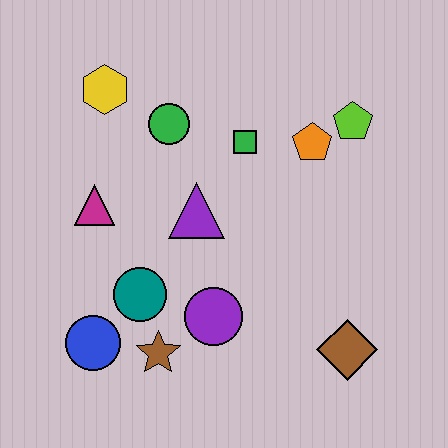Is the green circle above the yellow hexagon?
No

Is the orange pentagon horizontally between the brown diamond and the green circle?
Yes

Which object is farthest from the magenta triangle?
The brown diamond is farthest from the magenta triangle.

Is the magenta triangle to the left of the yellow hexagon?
Yes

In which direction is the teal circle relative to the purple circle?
The teal circle is to the left of the purple circle.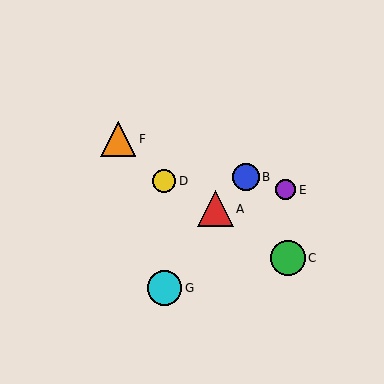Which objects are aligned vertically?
Objects D, G are aligned vertically.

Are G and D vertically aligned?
Yes, both are at x≈164.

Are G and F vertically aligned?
No, G is at x≈164 and F is at x≈118.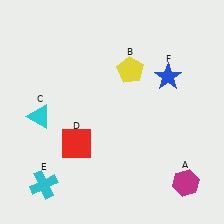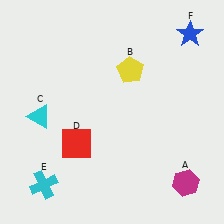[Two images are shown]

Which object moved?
The blue star (F) moved up.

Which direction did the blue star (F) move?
The blue star (F) moved up.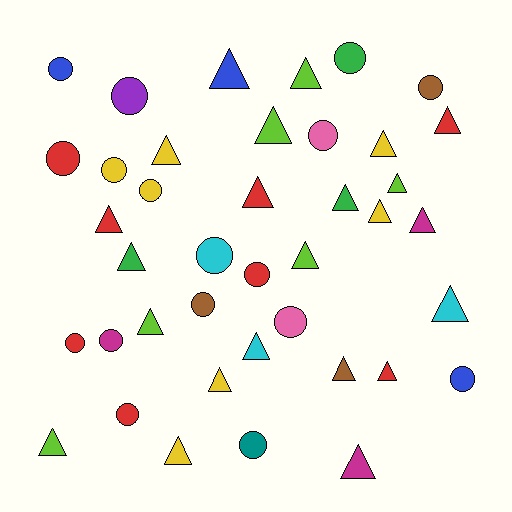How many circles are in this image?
There are 17 circles.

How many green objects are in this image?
There are 3 green objects.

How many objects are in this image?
There are 40 objects.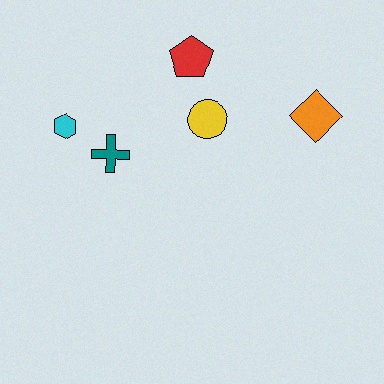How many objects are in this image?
There are 5 objects.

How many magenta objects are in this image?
There are no magenta objects.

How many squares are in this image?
There are no squares.